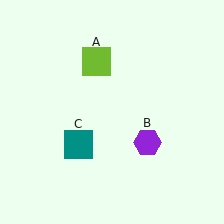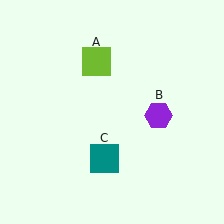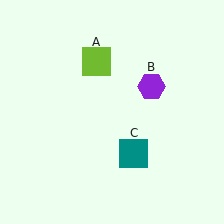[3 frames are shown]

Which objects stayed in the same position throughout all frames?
Lime square (object A) remained stationary.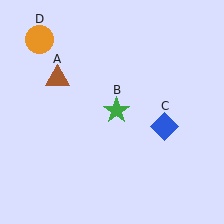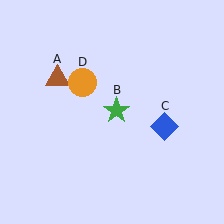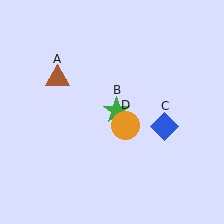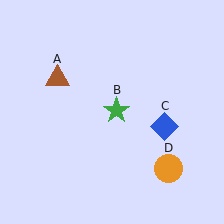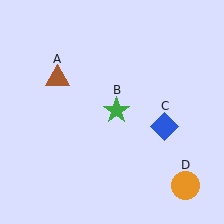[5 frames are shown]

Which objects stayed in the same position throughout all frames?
Brown triangle (object A) and green star (object B) and blue diamond (object C) remained stationary.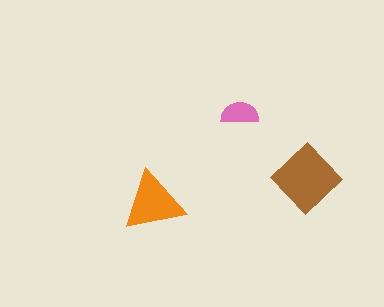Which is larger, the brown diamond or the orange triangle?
The brown diamond.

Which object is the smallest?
The pink semicircle.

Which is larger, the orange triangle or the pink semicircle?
The orange triangle.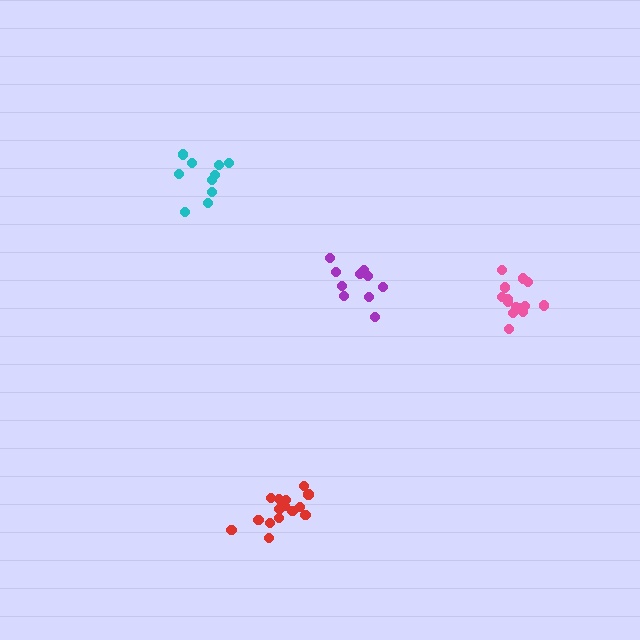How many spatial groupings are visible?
There are 4 spatial groupings.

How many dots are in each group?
Group 1: 14 dots, Group 2: 10 dots, Group 3: 10 dots, Group 4: 15 dots (49 total).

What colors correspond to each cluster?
The clusters are colored: pink, cyan, purple, red.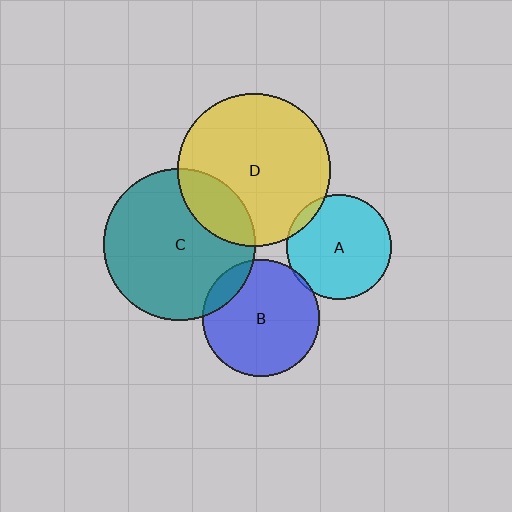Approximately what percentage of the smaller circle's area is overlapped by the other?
Approximately 5%.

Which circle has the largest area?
Circle D (yellow).